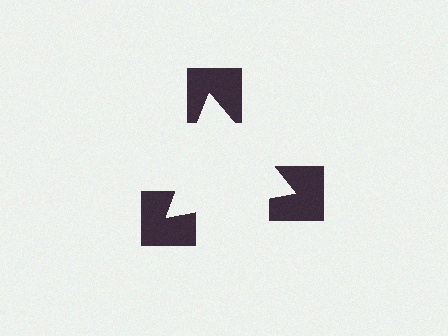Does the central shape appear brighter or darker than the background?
It typically appears slightly brighter than the background, even though no actual brightness change is drawn.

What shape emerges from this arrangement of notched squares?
An illusory triangle — its edges are inferred from the aligned wedge cuts in the notched squares, not physically drawn.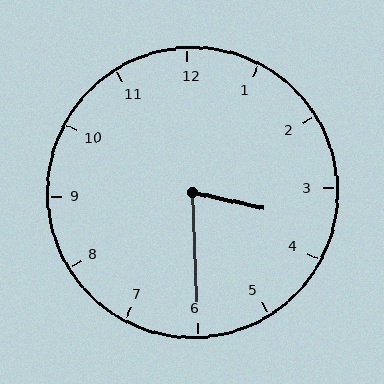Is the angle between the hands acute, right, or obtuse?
It is acute.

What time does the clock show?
3:30.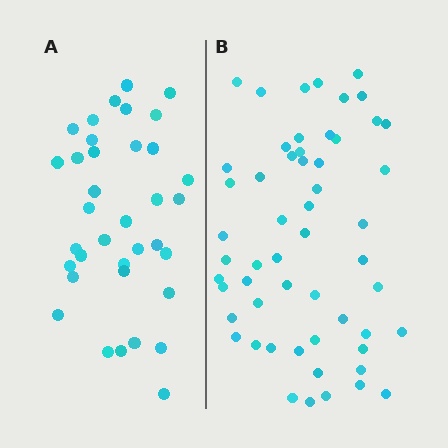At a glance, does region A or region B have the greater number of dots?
Region B (the right region) has more dots.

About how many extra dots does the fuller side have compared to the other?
Region B has approximately 20 more dots than region A.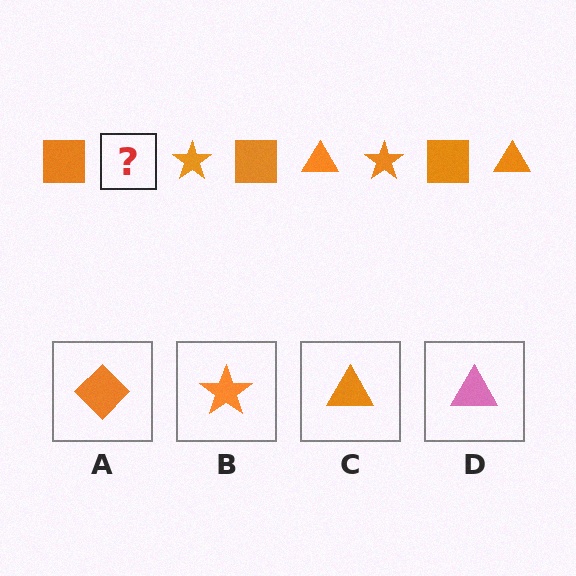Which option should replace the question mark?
Option C.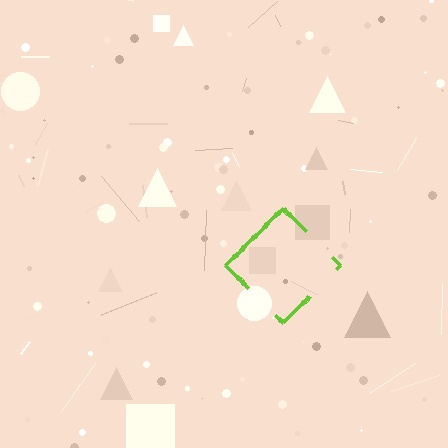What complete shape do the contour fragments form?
The contour fragments form a diamond.